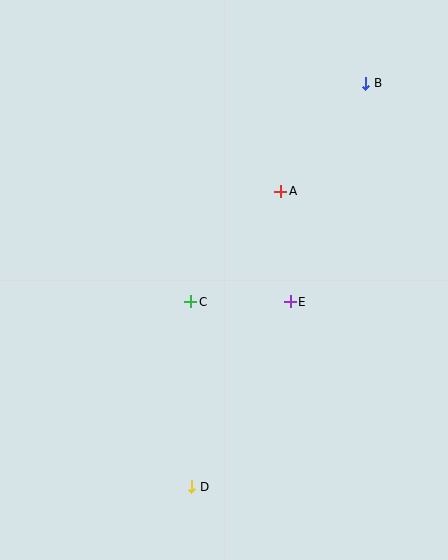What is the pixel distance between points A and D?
The distance between A and D is 309 pixels.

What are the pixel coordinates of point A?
Point A is at (281, 191).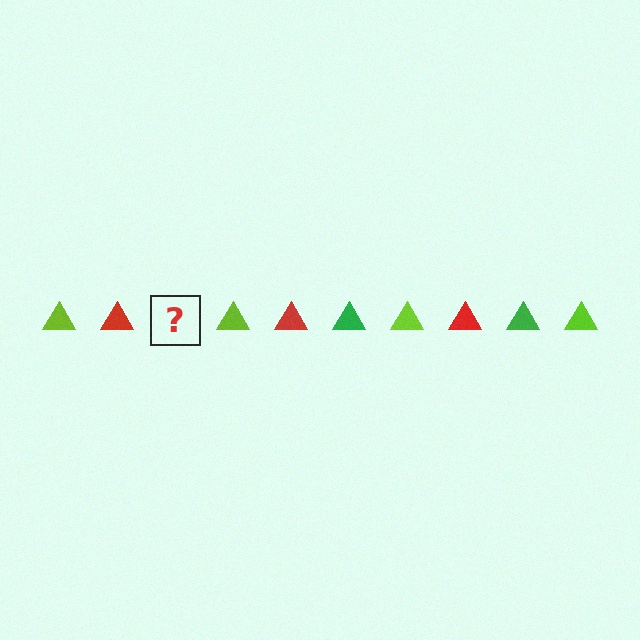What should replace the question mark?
The question mark should be replaced with a green triangle.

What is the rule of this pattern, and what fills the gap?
The rule is that the pattern cycles through lime, red, green triangles. The gap should be filled with a green triangle.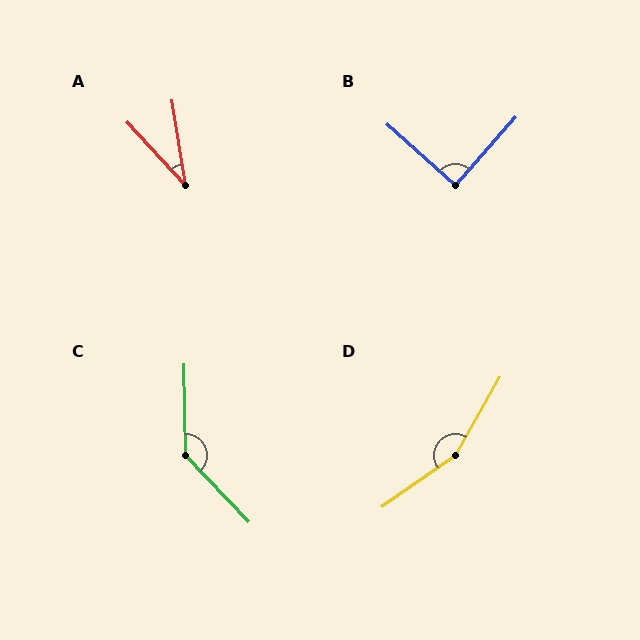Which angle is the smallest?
A, at approximately 33 degrees.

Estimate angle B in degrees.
Approximately 89 degrees.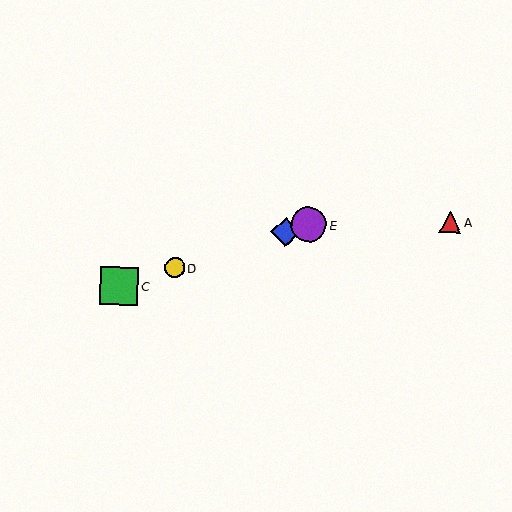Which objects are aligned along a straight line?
Objects B, C, D, E are aligned along a straight line.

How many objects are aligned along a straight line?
4 objects (B, C, D, E) are aligned along a straight line.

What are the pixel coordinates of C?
Object C is at (119, 286).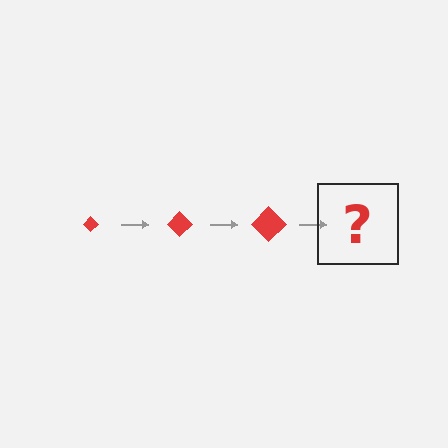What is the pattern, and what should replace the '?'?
The pattern is that the diamond gets progressively larger each step. The '?' should be a red diamond, larger than the previous one.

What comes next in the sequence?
The next element should be a red diamond, larger than the previous one.